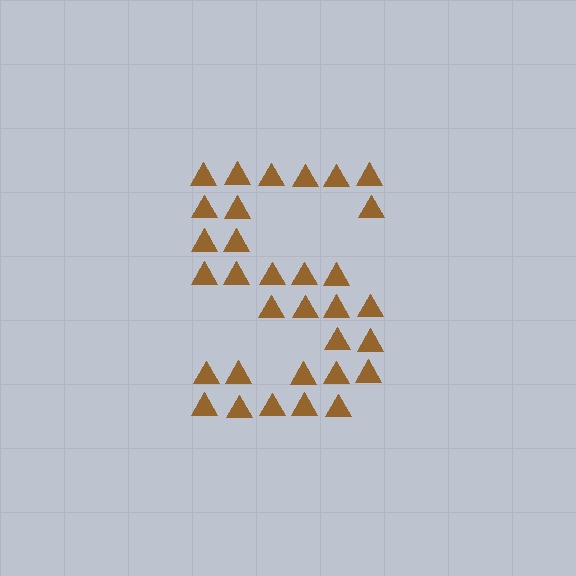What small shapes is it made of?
It is made of small triangles.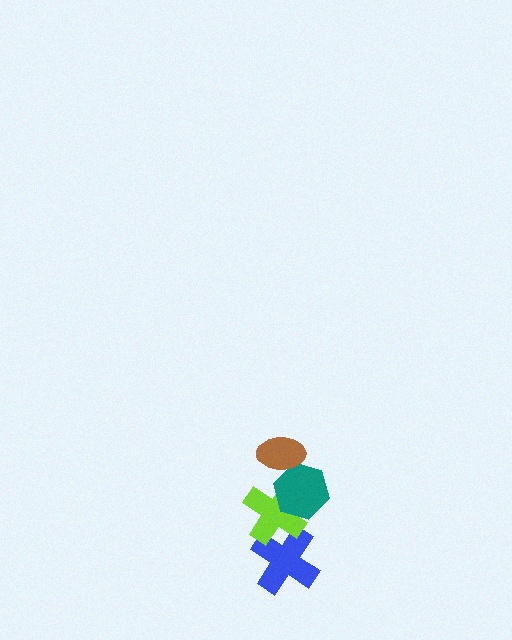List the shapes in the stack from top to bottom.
From top to bottom: the brown ellipse, the teal hexagon, the lime cross, the blue cross.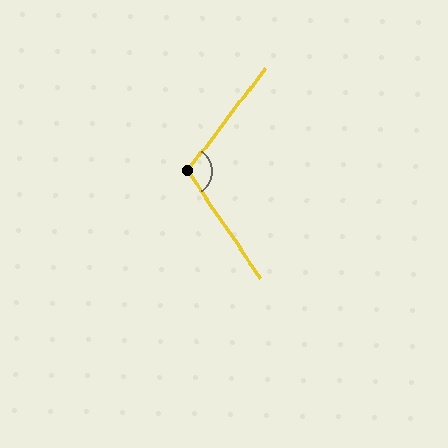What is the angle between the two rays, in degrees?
Approximately 109 degrees.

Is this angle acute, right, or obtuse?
It is obtuse.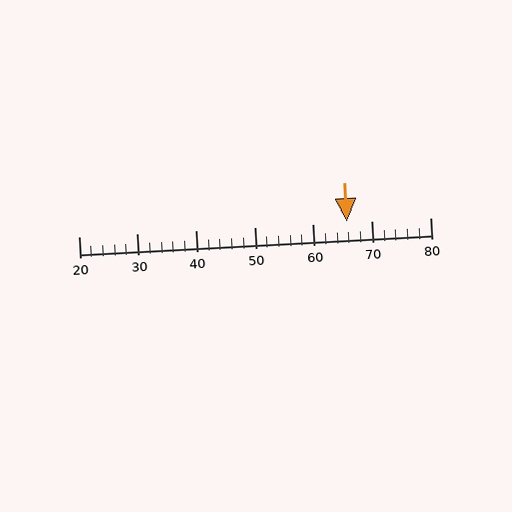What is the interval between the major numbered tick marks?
The major tick marks are spaced 10 units apart.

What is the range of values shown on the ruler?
The ruler shows values from 20 to 80.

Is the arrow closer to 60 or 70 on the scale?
The arrow is closer to 70.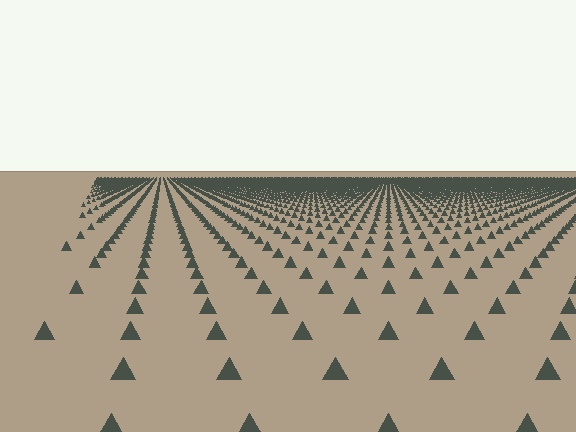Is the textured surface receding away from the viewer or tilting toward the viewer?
The surface is receding away from the viewer. Texture elements get smaller and denser toward the top.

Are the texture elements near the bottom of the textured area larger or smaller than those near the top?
Larger. Near the bottom, elements are closer to the viewer and appear at a bigger on-screen size.